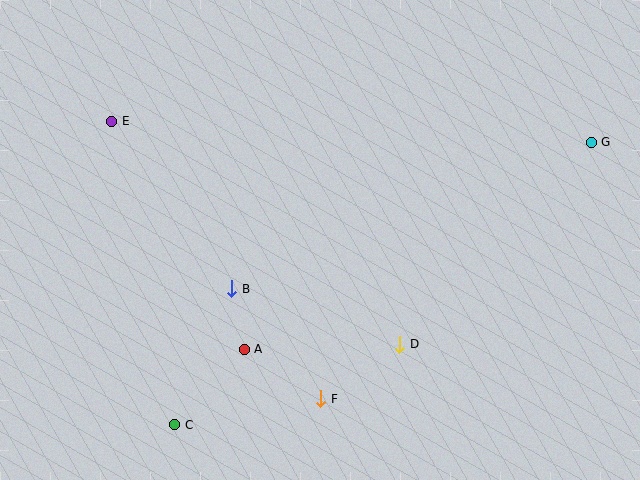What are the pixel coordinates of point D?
Point D is at (400, 344).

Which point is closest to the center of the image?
Point B at (232, 289) is closest to the center.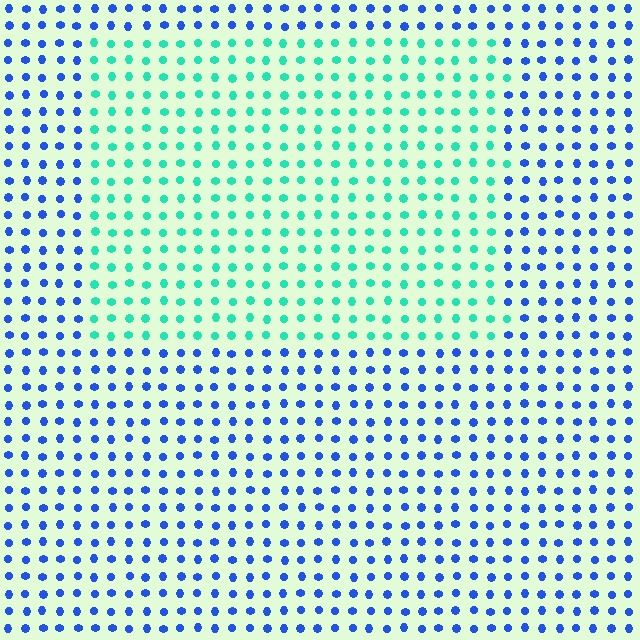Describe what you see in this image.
The image is filled with small blue elements in a uniform arrangement. A rectangle-shaped region is visible where the elements are tinted to a slightly different hue, forming a subtle color boundary.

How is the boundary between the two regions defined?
The boundary is defined purely by a slight shift in hue (about 61 degrees). Spacing, size, and orientation are identical on both sides.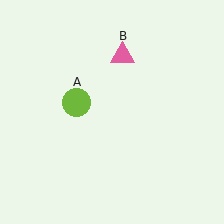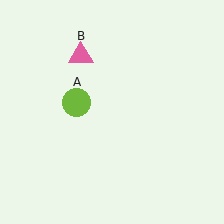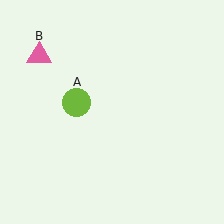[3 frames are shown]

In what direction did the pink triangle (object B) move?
The pink triangle (object B) moved left.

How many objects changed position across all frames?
1 object changed position: pink triangle (object B).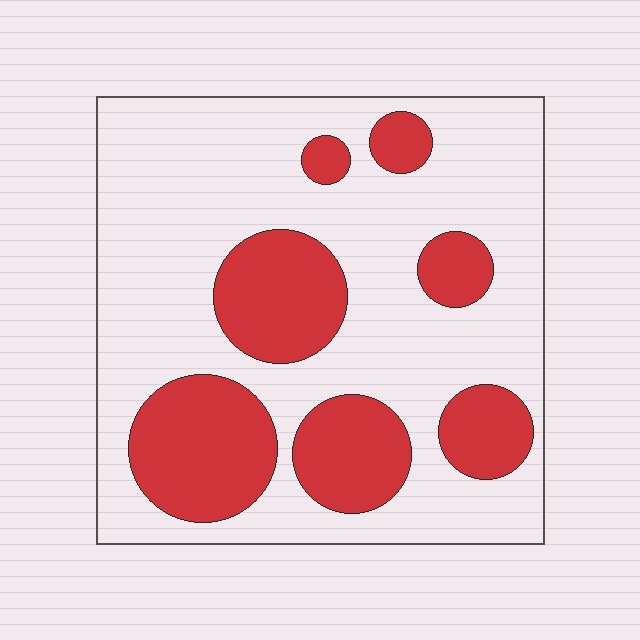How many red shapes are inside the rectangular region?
7.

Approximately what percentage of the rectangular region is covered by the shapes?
Approximately 30%.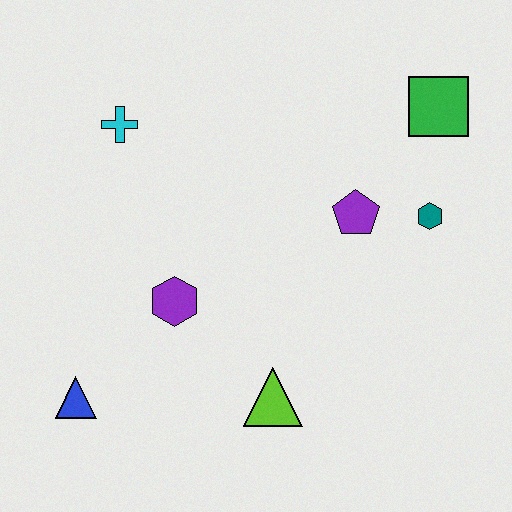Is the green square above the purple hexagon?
Yes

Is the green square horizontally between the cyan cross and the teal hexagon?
No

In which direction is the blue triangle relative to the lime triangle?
The blue triangle is to the left of the lime triangle.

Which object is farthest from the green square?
The blue triangle is farthest from the green square.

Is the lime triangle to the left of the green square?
Yes